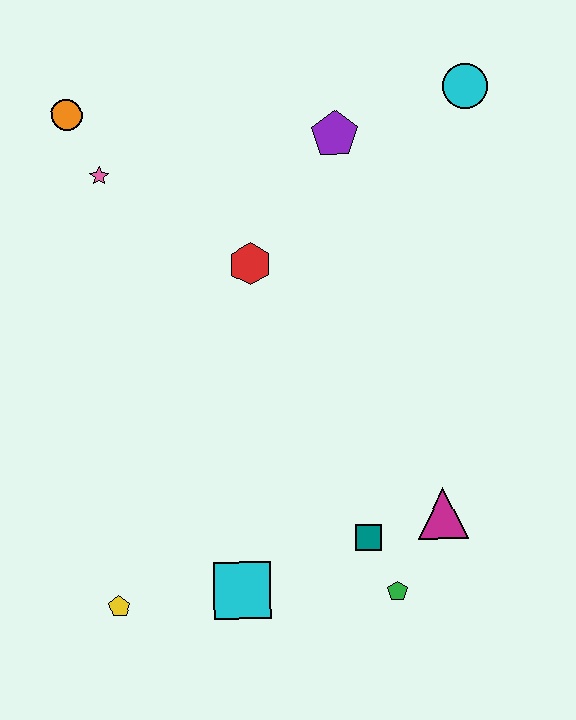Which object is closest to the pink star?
The orange circle is closest to the pink star.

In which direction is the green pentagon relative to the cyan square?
The green pentagon is to the right of the cyan square.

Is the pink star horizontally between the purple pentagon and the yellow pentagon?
No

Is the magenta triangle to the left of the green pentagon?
No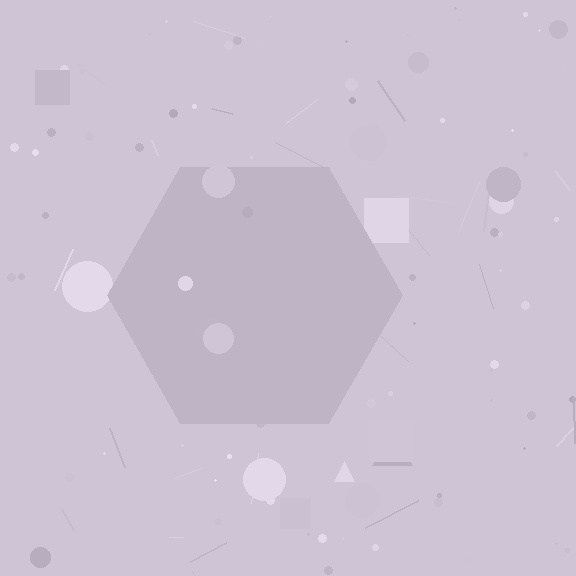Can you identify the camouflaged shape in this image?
The camouflaged shape is a hexagon.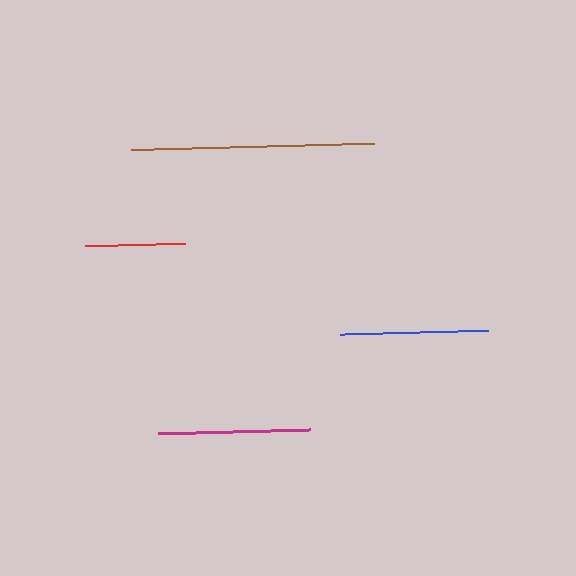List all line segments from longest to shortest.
From longest to shortest: brown, magenta, blue, red.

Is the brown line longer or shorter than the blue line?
The brown line is longer than the blue line.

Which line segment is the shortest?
The red line is the shortest at approximately 100 pixels.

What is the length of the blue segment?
The blue segment is approximately 147 pixels long.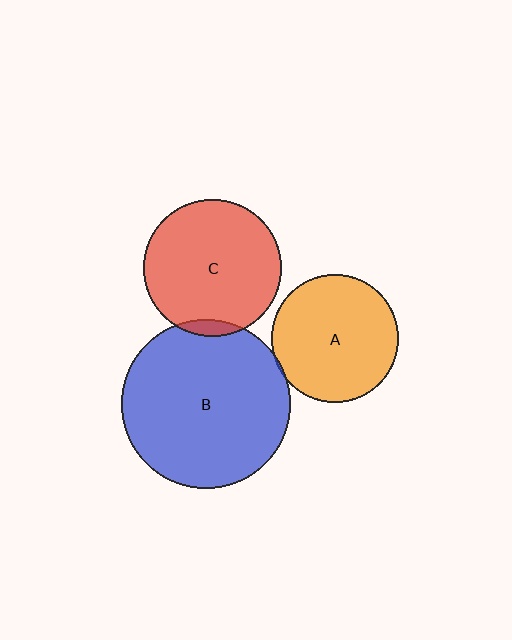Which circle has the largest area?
Circle B (blue).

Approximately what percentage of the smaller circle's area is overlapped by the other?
Approximately 5%.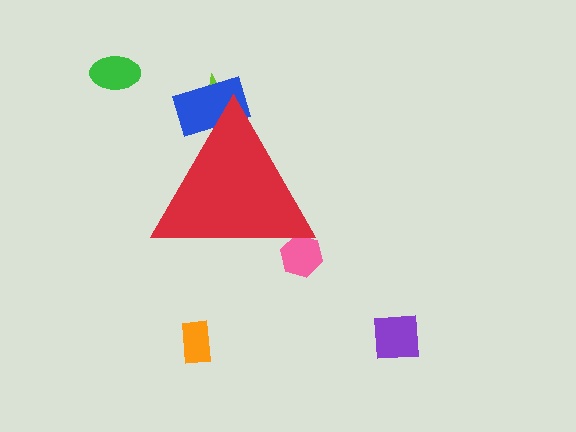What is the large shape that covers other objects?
A red triangle.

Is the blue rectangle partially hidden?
Yes, the blue rectangle is partially hidden behind the red triangle.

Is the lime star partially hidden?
Yes, the lime star is partially hidden behind the red triangle.